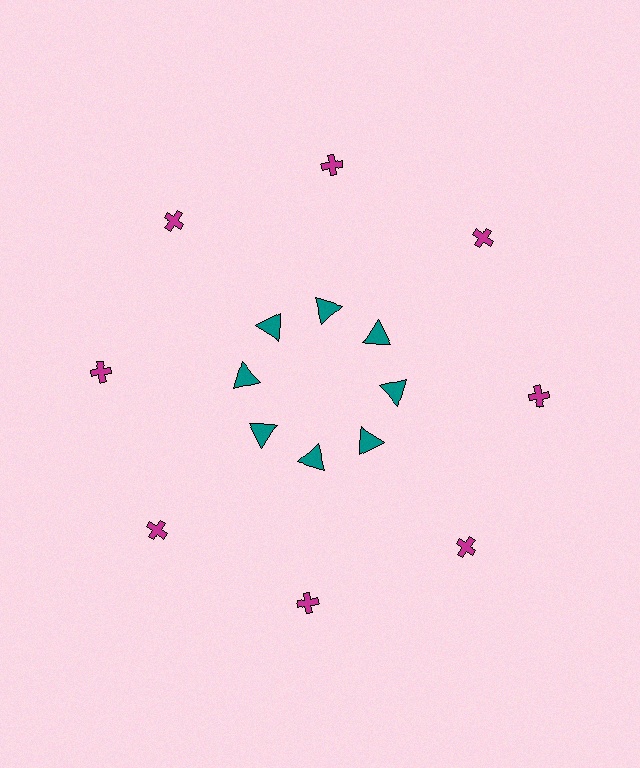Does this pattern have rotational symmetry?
Yes, this pattern has 8-fold rotational symmetry. It looks the same after rotating 45 degrees around the center.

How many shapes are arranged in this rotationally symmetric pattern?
There are 16 shapes, arranged in 8 groups of 2.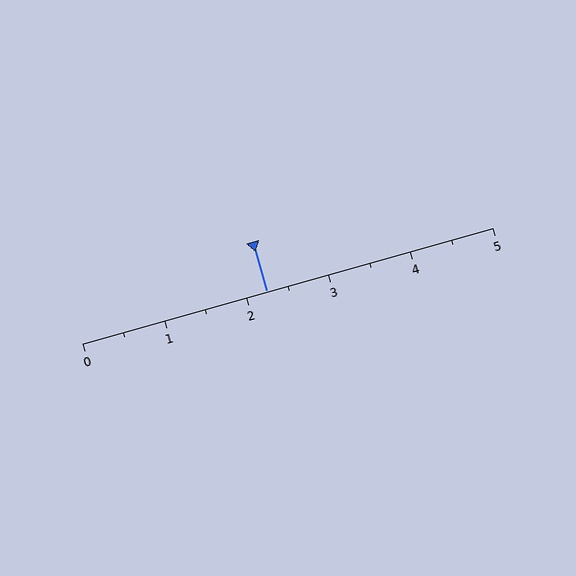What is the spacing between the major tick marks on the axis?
The major ticks are spaced 1 apart.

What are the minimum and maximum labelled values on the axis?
The axis runs from 0 to 5.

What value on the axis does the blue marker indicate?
The marker indicates approximately 2.2.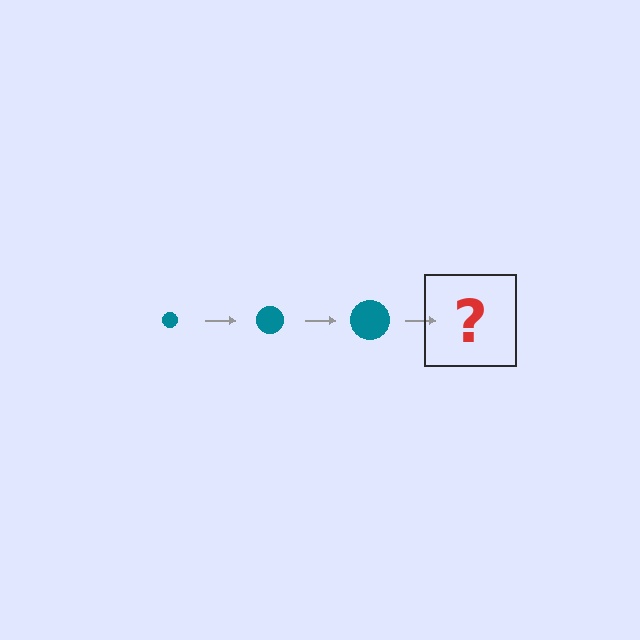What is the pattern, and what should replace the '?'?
The pattern is that the circle gets progressively larger each step. The '?' should be a teal circle, larger than the previous one.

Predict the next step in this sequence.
The next step is a teal circle, larger than the previous one.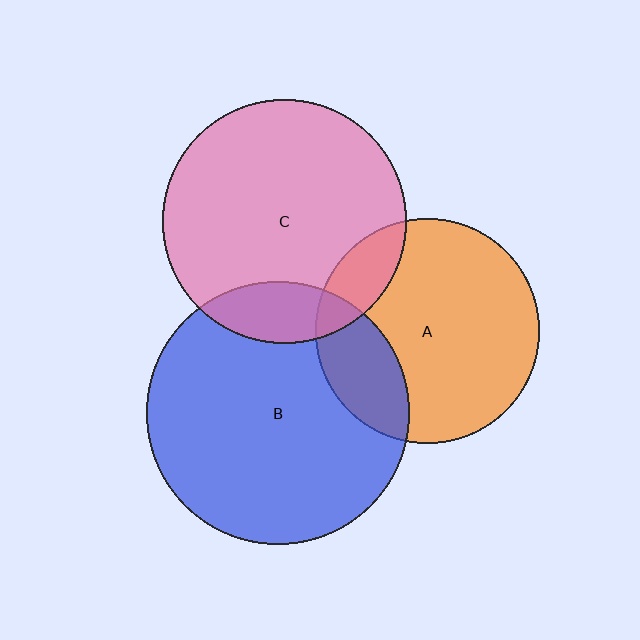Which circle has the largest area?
Circle B (blue).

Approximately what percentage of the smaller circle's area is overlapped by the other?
Approximately 15%.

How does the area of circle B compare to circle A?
Approximately 1.4 times.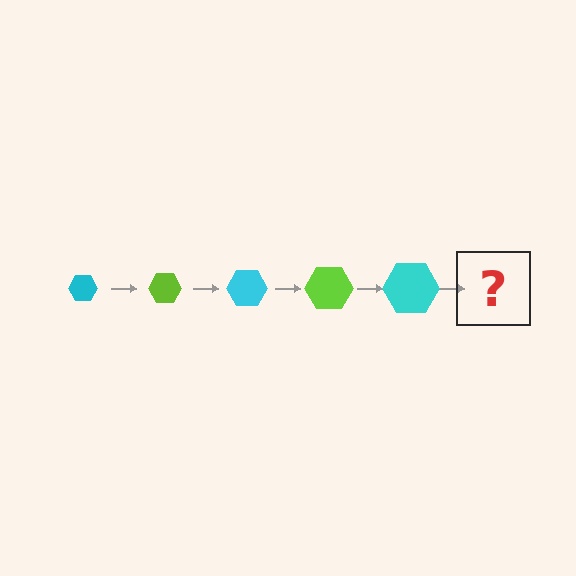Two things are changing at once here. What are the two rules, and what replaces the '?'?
The two rules are that the hexagon grows larger each step and the color cycles through cyan and lime. The '?' should be a lime hexagon, larger than the previous one.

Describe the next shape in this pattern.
It should be a lime hexagon, larger than the previous one.